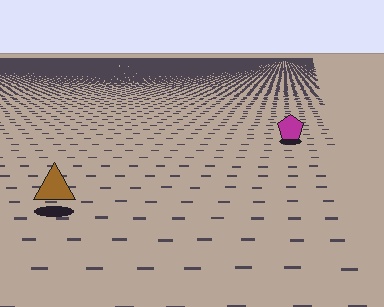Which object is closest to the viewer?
The brown triangle is closest. The texture marks near it are larger and more spread out.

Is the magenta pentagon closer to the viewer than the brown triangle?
No. The brown triangle is closer — you can tell from the texture gradient: the ground texture is coarser near it.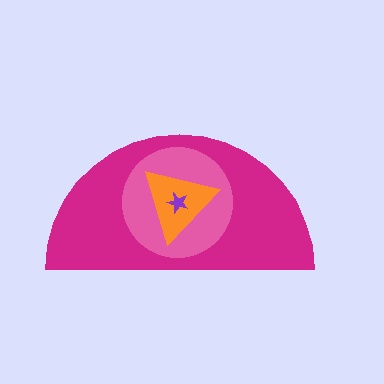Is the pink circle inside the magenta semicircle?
Yes.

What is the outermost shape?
The magenta semicircle.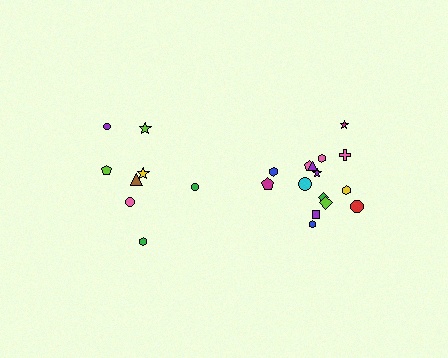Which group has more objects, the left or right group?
The right group.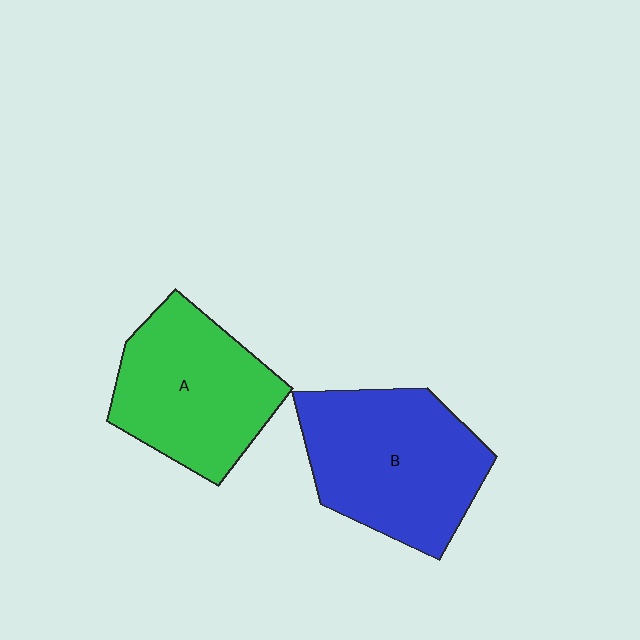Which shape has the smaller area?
Shape A (green).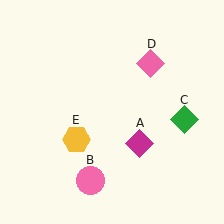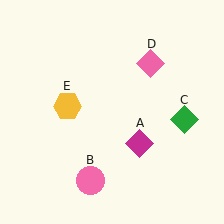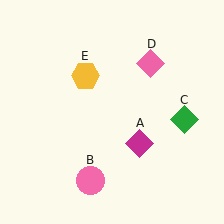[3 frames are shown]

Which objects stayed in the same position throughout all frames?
Magenta diamond (object A) and pink circle (object B) and green diamond (object C) and pink diamond (object D) remained stationary.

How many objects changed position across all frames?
1 object changed position: yellow hexagon (object E).